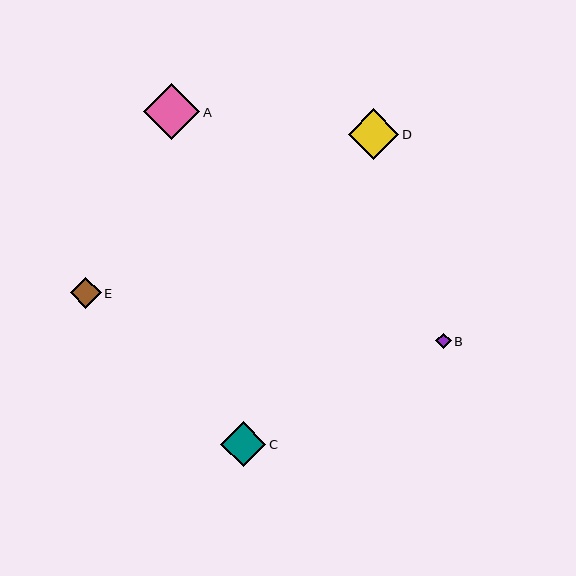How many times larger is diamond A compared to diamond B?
Diamond A is approximately 3.7 times the size of diamond B.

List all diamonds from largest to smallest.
From largest to smallest: A, D, C, E, B.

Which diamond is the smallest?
Diamond B is the smallest with a size of approximately 15 pixels.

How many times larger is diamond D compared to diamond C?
Diamond D is approximately 1.1 times the size of diamond C.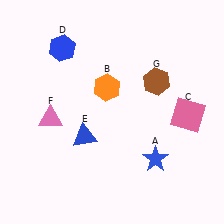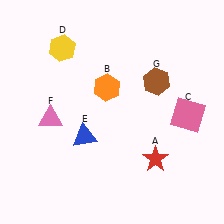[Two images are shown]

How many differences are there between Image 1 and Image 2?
There are 2 differences between the two images.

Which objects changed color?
A changed from blue to red. D changed from blue to yellow.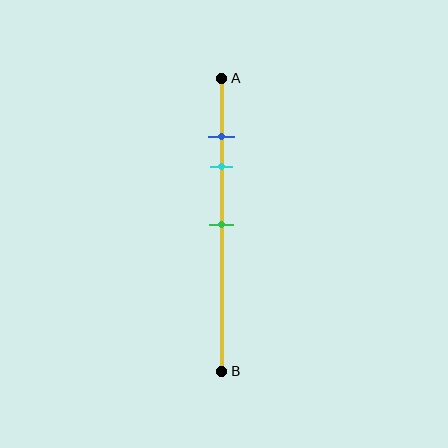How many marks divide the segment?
There are 3 marks dividing the segment.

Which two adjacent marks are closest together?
The blue and cyan marks are the closest adjacent pair.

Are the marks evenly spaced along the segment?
No, the marks are not evenly spaced.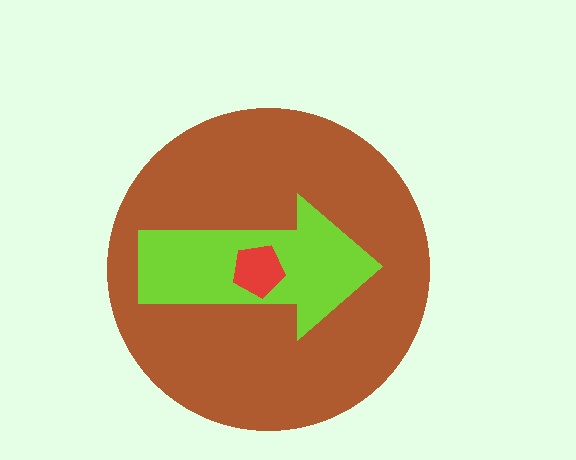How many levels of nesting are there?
3.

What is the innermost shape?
The red pentagon.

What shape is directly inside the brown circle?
The lime arrow.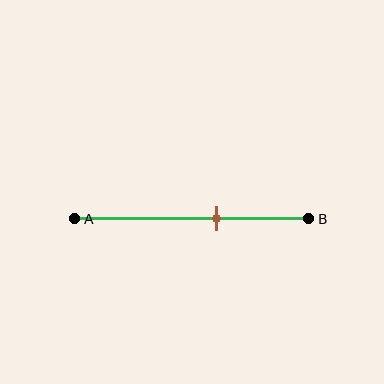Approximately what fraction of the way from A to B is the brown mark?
The brown mark is approximately 60% of the way from A to B.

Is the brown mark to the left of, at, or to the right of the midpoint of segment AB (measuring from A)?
The brown mark is to the right of the midpoint of segment AB.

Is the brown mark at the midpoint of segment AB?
No, the mark is at about 60% from A, not at the 50% midpoint.